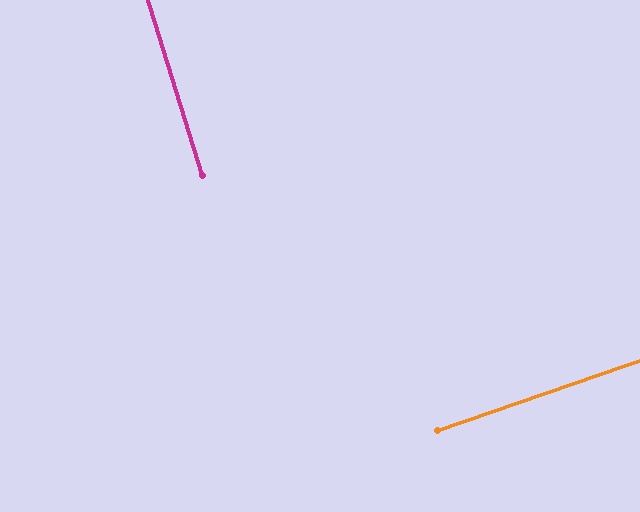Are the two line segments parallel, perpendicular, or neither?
Perpendicular — they meet at approximately 88°.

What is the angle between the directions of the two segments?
Approximately 88 degrees.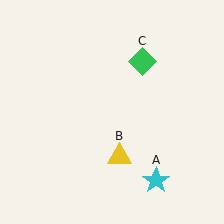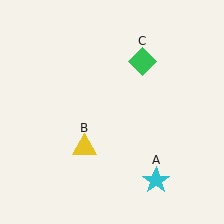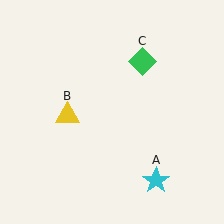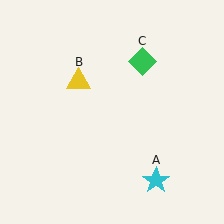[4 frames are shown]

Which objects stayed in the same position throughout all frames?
Cyan star (object A) and green diamond (object C) remained stationary.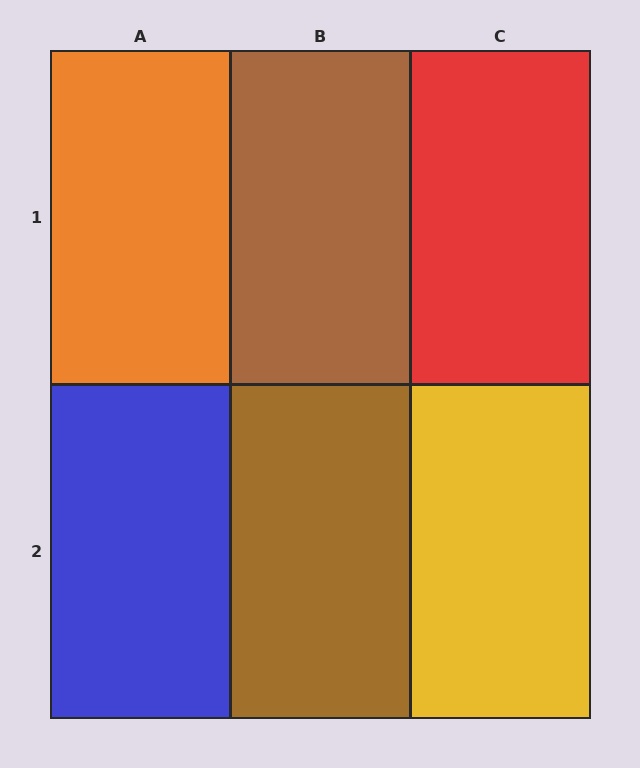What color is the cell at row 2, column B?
Brown.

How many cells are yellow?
1 cell is yellow.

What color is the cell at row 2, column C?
Yellow.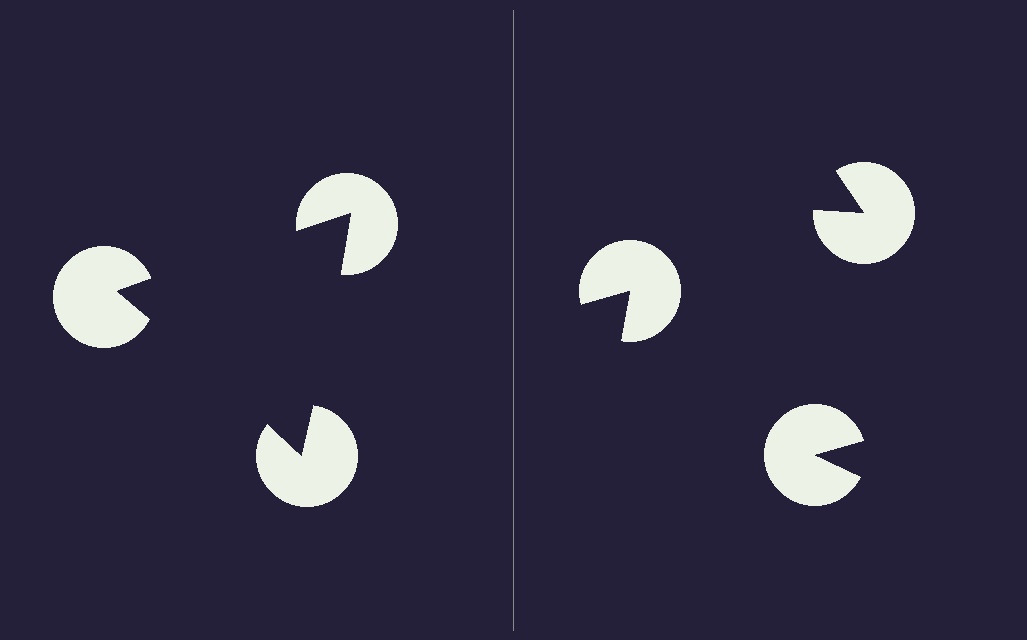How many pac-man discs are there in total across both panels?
6 — 3 on each side.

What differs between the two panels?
The pac-man discs are positioned identically on both sides; only the wedge orientations differ. On the left they align to a triangle; on the right they are misaligned.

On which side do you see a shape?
An illusory triangle appears on the left side. On the right side the wedge cuts are rotated, so no coherent shape forms.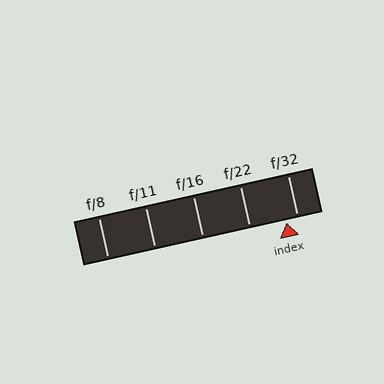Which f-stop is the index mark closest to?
The index mark is closest to f/32.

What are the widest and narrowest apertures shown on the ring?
The widest aperture shown is f/8 and the narrowest is f/32.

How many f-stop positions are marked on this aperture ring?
There are 5 f-stop positions marked.